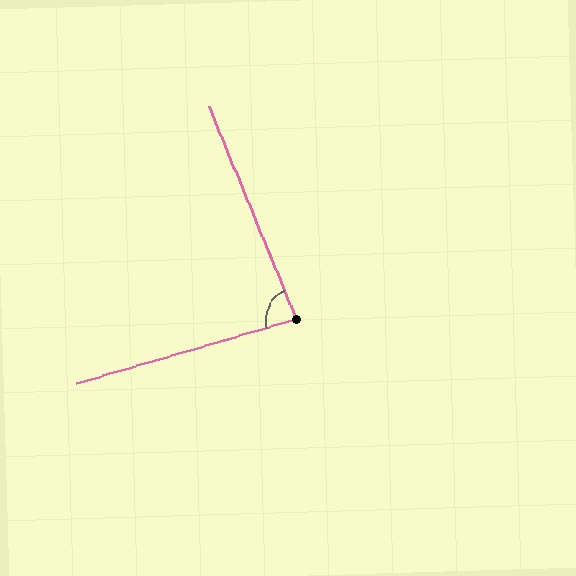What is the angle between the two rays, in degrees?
Approximately 84 degrees.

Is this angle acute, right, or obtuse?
It is acute.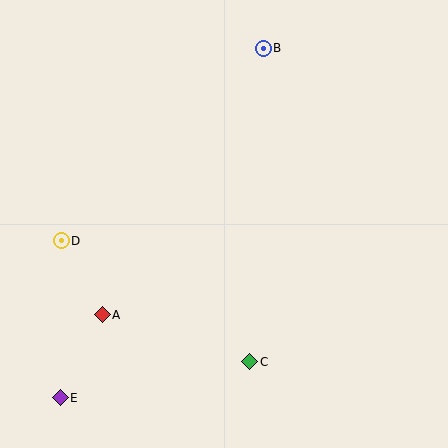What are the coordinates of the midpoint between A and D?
The midpoint between A and D is at (82, 278).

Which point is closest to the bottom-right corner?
Point C is closest to the bottom-right corner.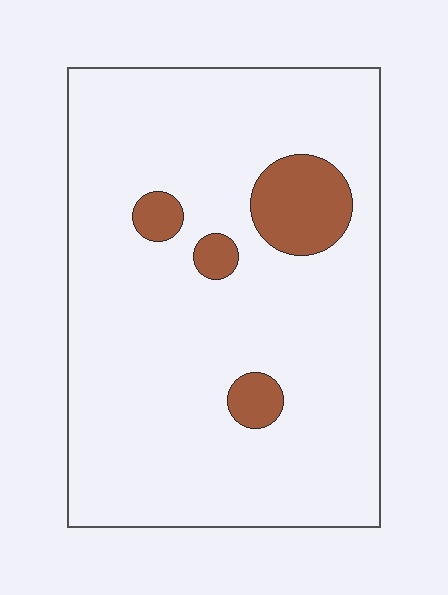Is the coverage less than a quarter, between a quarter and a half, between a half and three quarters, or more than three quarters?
Less than a quarter.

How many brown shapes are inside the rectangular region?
4.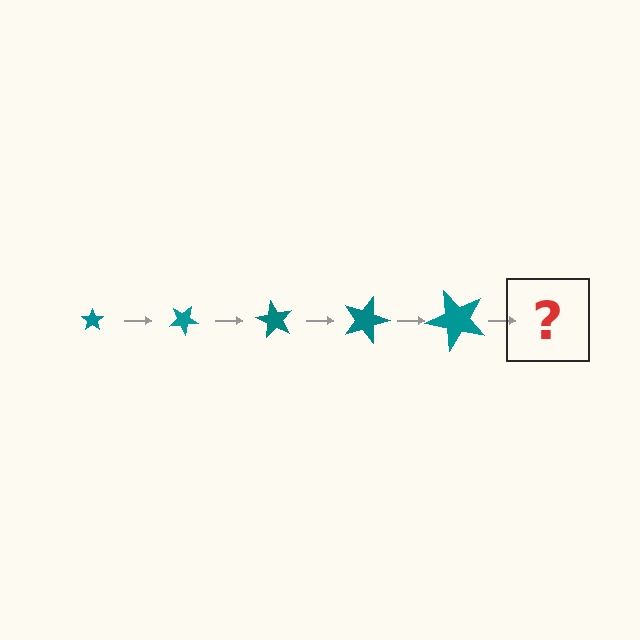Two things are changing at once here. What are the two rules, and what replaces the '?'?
The two rules are that the star grows larger each step and it rotates 30 degrees each step. The '?' should be a star, larger than the previous one and rotated 150 degrees from the start.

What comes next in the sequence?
The next element should be a star, larger than the previous one and rotated 150 degrees from the start.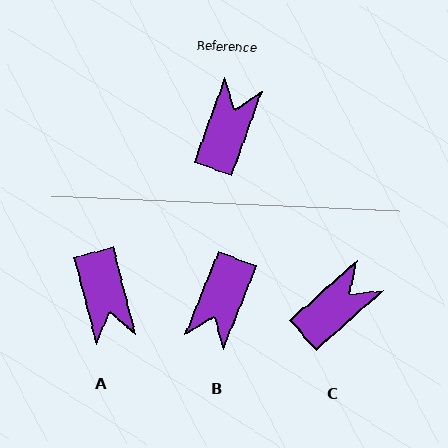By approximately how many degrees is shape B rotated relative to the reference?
Approximately 178 degrees counter-clockwise.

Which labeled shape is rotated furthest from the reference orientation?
B, about 178 degrees away.